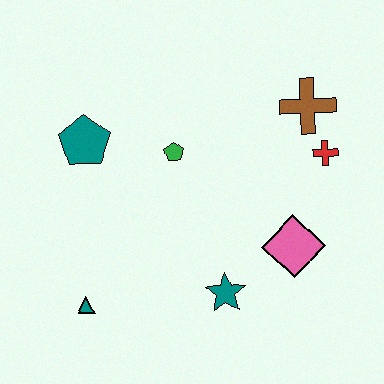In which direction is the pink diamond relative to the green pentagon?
The pink diamond is to the right of the green pentagon.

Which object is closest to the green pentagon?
The teal pentagon is closest to the green pentagon.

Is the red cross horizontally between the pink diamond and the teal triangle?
No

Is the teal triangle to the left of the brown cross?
Yes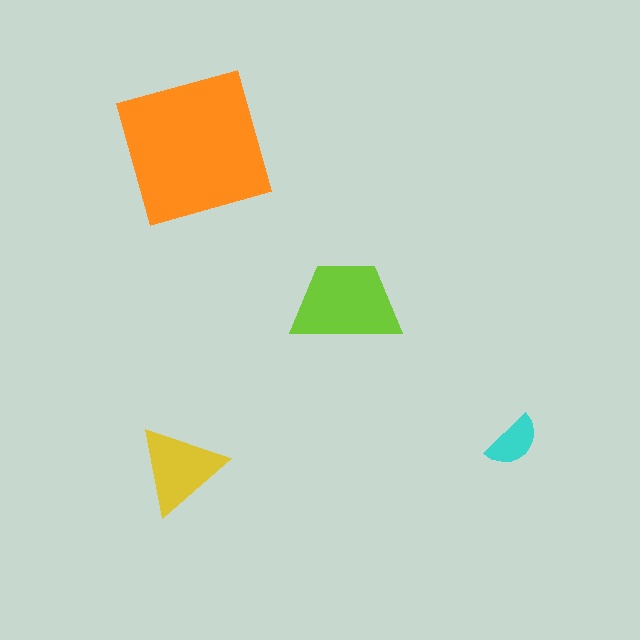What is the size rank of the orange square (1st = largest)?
1st.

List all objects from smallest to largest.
The cyan semicircle, the yellow triangle, the lime trapezoid, the orange square.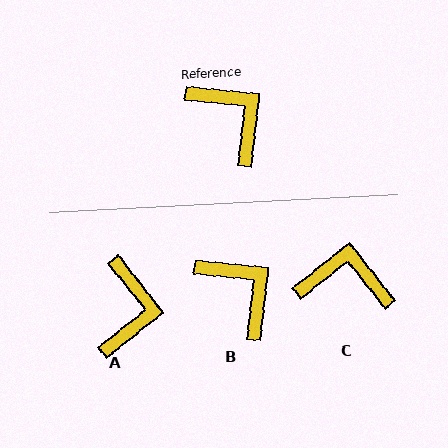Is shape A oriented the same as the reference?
No, it is off by about 45 degrees.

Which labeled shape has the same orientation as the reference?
B.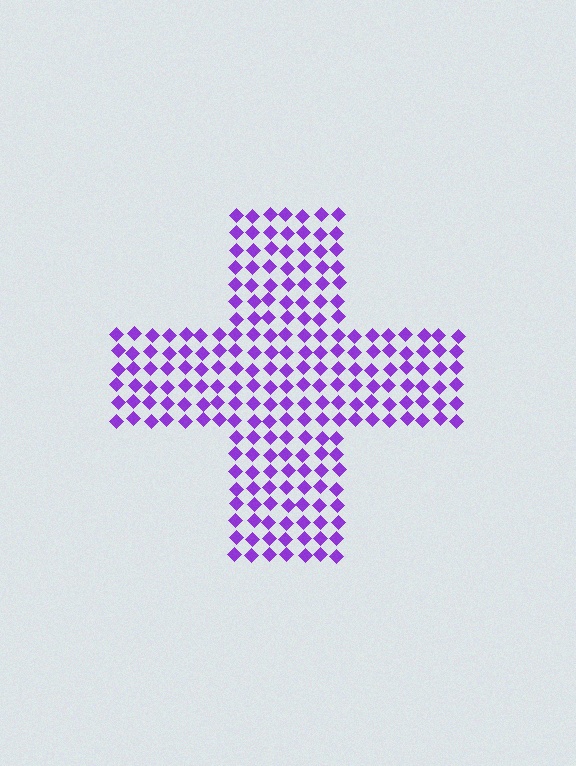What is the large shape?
The large shape is a cross.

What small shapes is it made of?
It is made of small diamonds.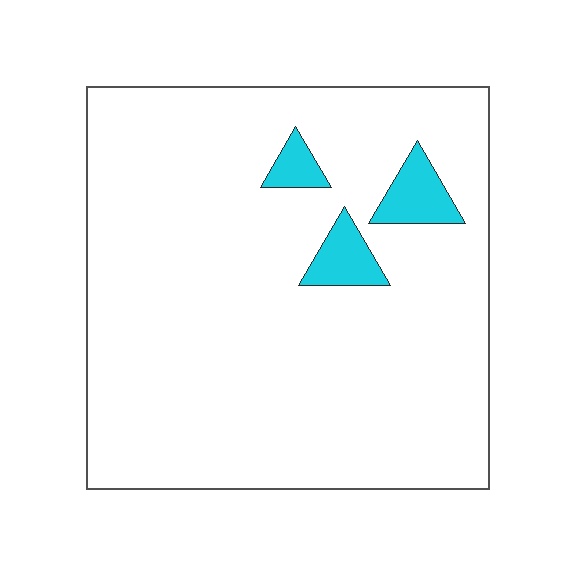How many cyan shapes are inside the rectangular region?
3.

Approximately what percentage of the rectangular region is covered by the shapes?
Approximately 5%.